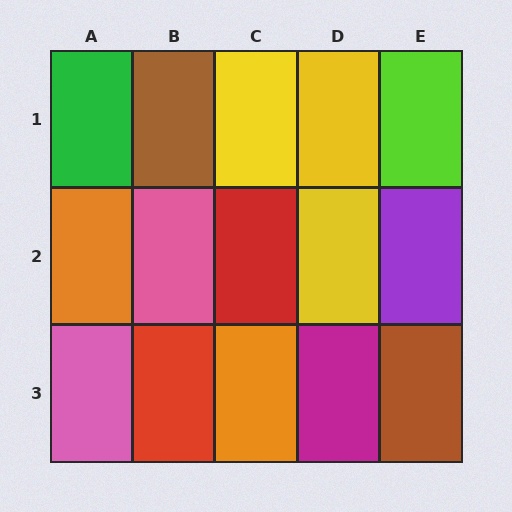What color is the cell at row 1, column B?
Brown.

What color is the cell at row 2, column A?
Orange.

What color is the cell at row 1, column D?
Yellow.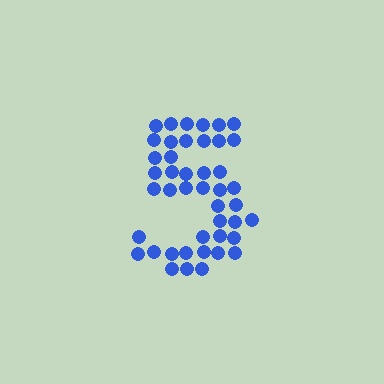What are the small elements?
The small elements are circles.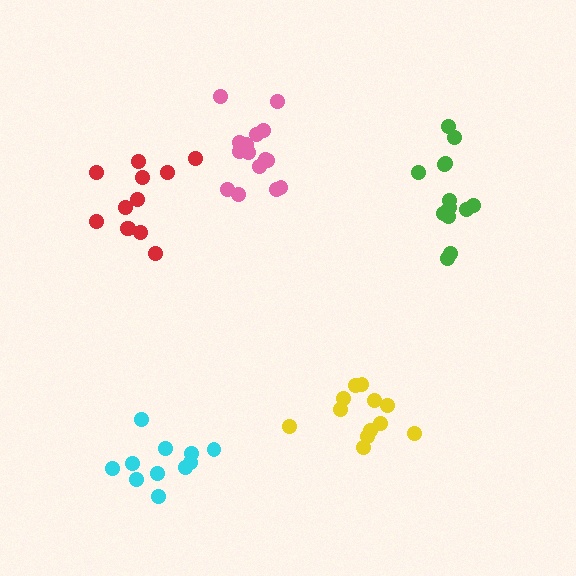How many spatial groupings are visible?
There are 5 spatial groupings.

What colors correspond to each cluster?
The clusters are colored: green, pink, yellow, cyan, red.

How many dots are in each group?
Group 1: 13 dots, Group 2: 15 dots, Group 3: 12 dots, Group 4: 11 dots, Group 5: 12 dots (63 total).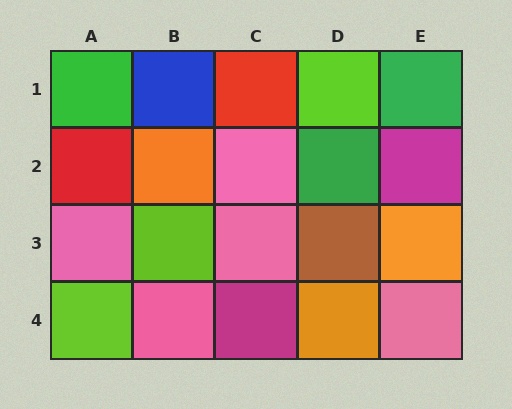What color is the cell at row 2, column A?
Red.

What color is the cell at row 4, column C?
Magenta.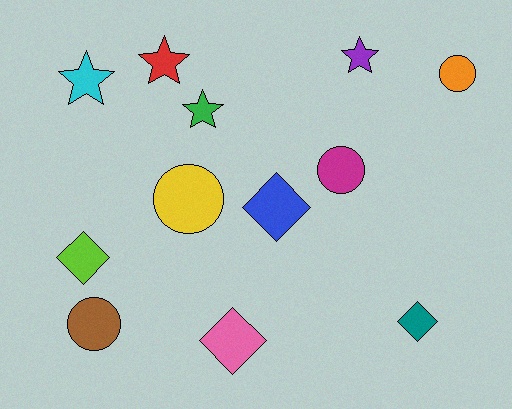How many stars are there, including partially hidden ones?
There are 4 stars.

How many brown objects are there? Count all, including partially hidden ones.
There is 1 brown object.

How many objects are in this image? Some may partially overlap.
There are 12 objects.